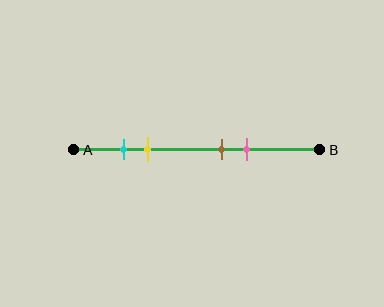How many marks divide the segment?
There are 4 marks dividing the segment.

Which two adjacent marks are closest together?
The cyan and yellow marks are the closest adjacent pair.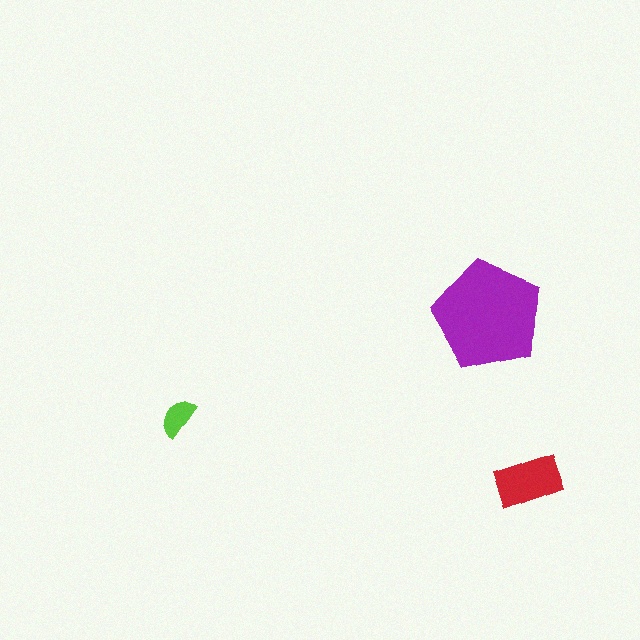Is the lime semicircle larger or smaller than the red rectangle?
Smaller.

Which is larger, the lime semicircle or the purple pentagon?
The purple pentagon.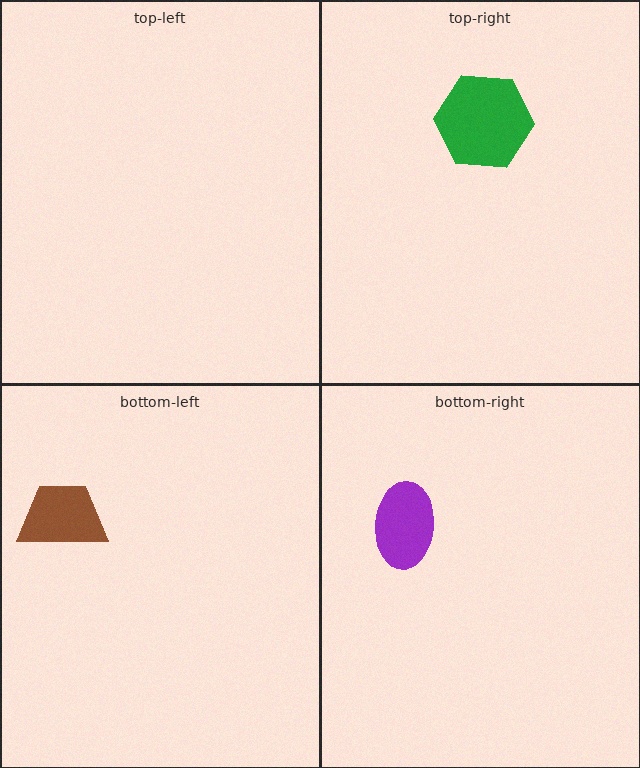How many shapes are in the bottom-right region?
1.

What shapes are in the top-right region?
The green hexagon.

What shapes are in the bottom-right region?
The purple ellipse.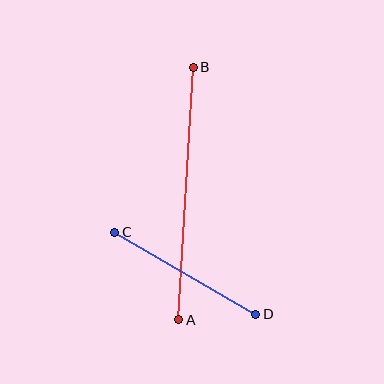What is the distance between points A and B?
The distance is approximately 253 pixels.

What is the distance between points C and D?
The distance is approximately 163 pixels.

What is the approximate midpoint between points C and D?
The midpoint is at approximately (185, 273) pixels.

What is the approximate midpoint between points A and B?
The midpoint is at approximately (186, 193) pixels.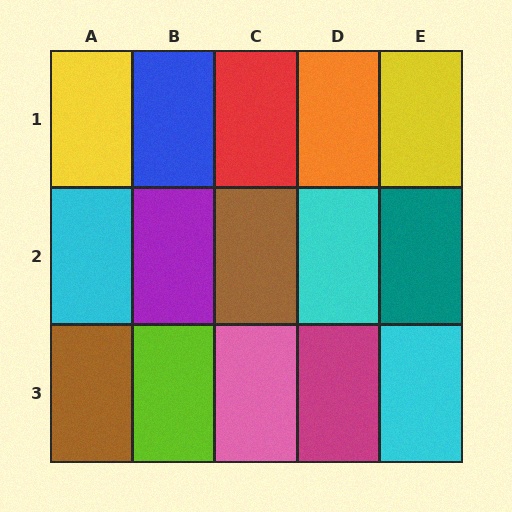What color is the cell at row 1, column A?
Yellow.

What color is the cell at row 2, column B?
Purple.